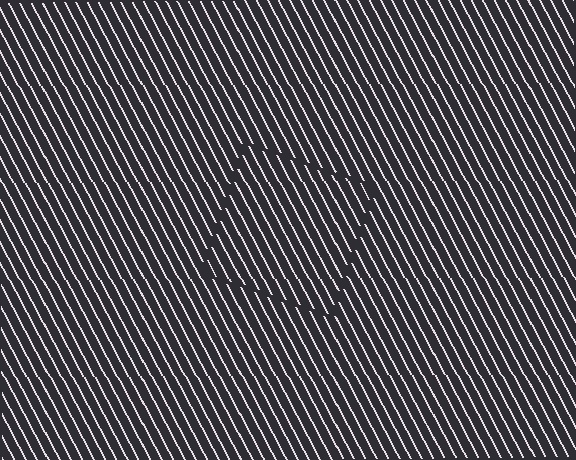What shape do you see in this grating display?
An illusory square. The interior of the shape contains the same grating, shifted by half a period — the contour is defined by the phase discontinuity where line-ends from the inner and outer gratings abut.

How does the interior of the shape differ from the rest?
The interior of the shape contains the same grating, shifted by half a period — the contour is defined by the phase discontinuity where line-ends from the inner and outer gratings abut.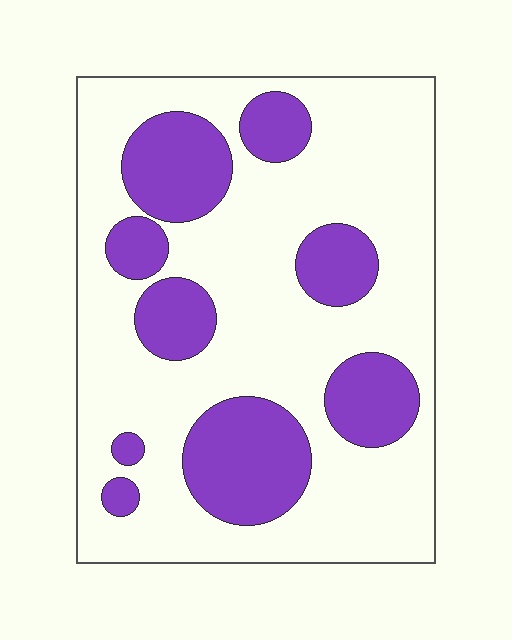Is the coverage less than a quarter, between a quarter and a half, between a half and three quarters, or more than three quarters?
Between a quarter and a half.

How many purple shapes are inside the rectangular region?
9.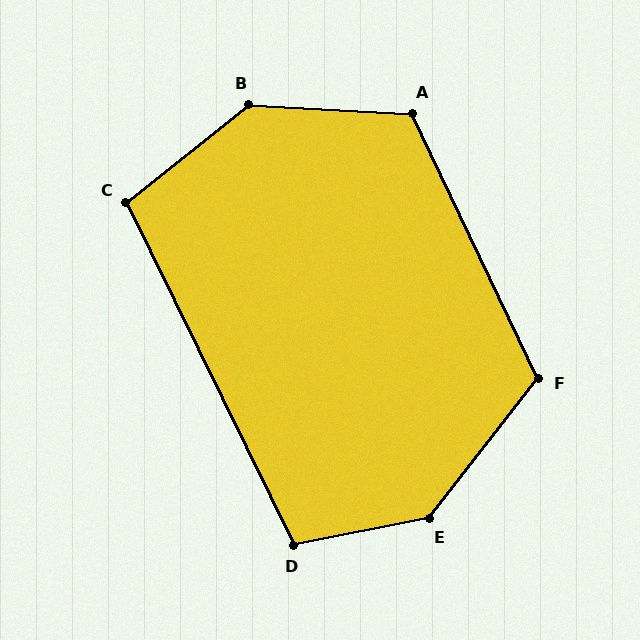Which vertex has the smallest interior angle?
C, at approximately 103 degrees.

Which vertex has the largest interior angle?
E, at approximately 139 degrees.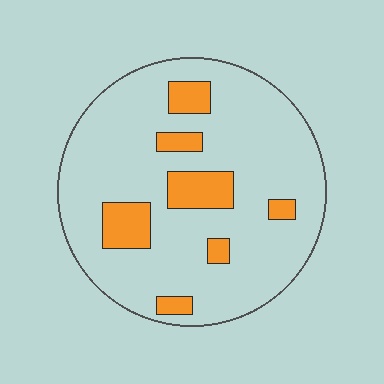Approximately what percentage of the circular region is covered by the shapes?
Approximately 15%.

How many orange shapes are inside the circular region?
7.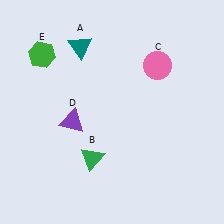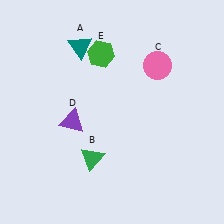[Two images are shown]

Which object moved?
The green hexagon (E) moved right.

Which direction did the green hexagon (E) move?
The green hexagon (E) moved right.